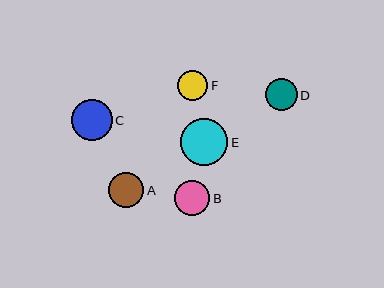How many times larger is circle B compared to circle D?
Circle B is approximately 1.1 times the size of circle D.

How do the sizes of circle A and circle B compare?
Circle A and circle B are approximately the same size.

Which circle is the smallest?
Circle F is the smallest with a size of approximately 30 pixels.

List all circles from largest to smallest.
From largest to smallest: E, C, A, B, D, F.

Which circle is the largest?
Circle E is the largest with a size of approximately 47 pixels.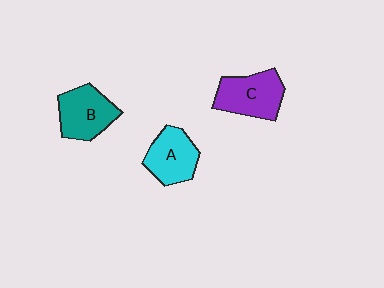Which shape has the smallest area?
Shape A (cyan).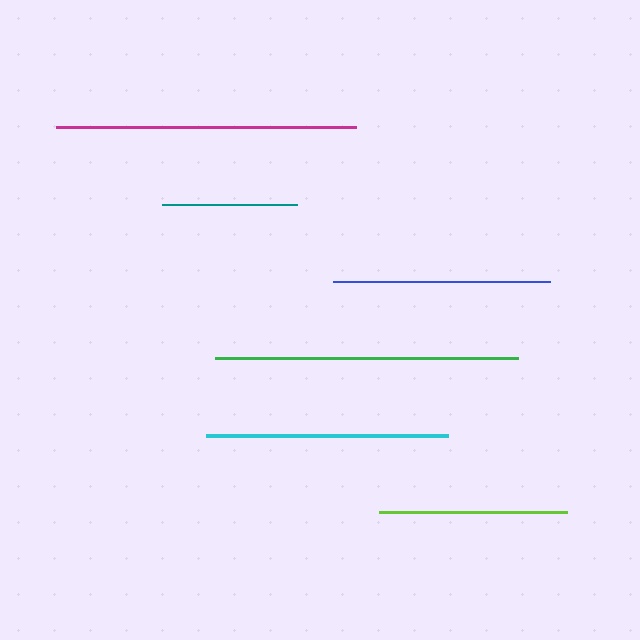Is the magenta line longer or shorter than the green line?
The green line is longer than the magenta line.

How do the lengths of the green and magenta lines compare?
The green and magenta lines are approximately the same length.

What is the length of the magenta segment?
The magenta segment is approximately 299 pixels long.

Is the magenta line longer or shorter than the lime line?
The magenta line is longer than the lime line.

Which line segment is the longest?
The green line is the longest at approximately 302 pixels.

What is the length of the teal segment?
The teal segment is approximately 135 pixels long.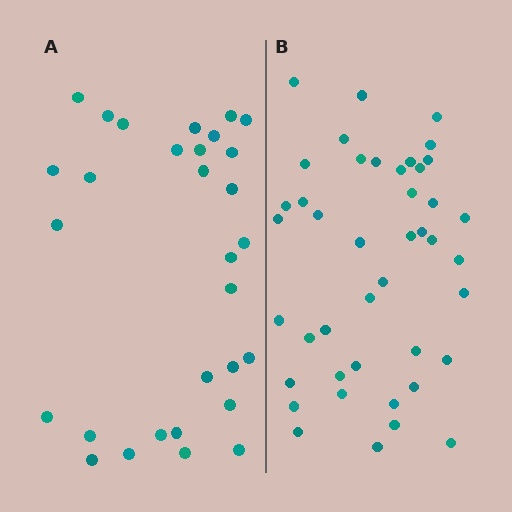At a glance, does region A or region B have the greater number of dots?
Region B (the right region) has more dots.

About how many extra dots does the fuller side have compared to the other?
Region B has approximately 15 more dots than region A.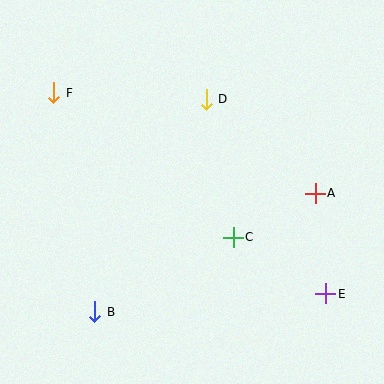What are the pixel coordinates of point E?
Point E is at (326, 294).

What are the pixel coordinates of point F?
Point F is at (54, 93).